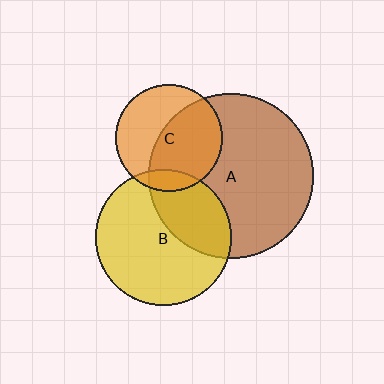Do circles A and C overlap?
Yes.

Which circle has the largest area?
Circle A (brown).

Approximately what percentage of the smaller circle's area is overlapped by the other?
Approximately 55%.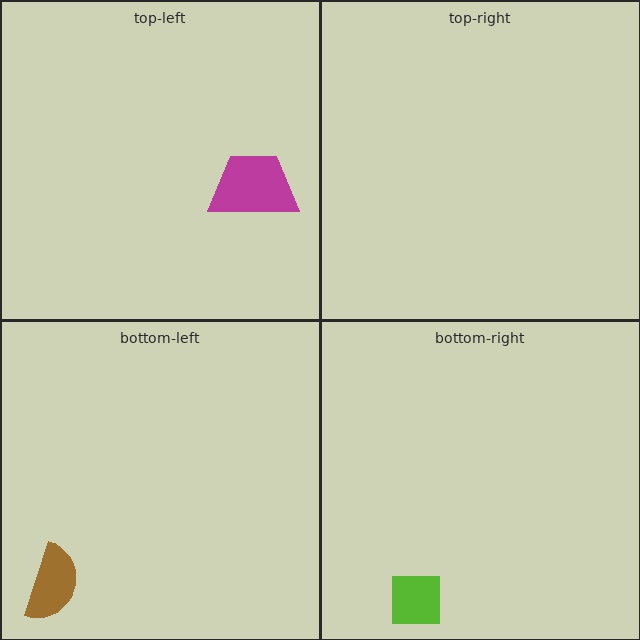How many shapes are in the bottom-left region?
1.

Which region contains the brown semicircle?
The bottom-left region.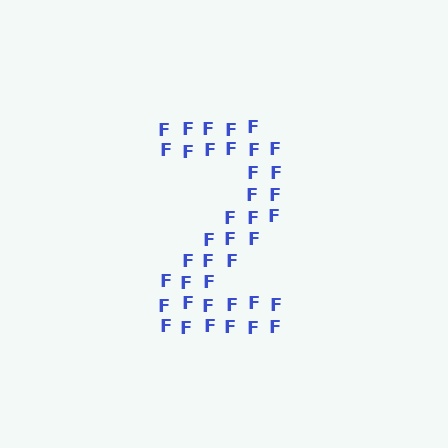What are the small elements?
The small elements are letter F's.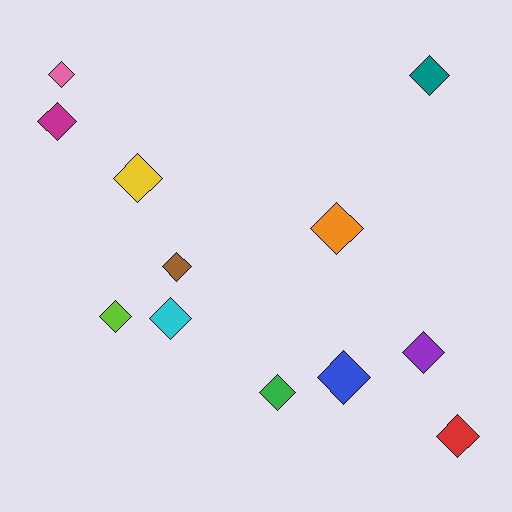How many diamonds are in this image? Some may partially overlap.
There are 12 diamonds.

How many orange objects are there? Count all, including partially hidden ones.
There is 1 orange object.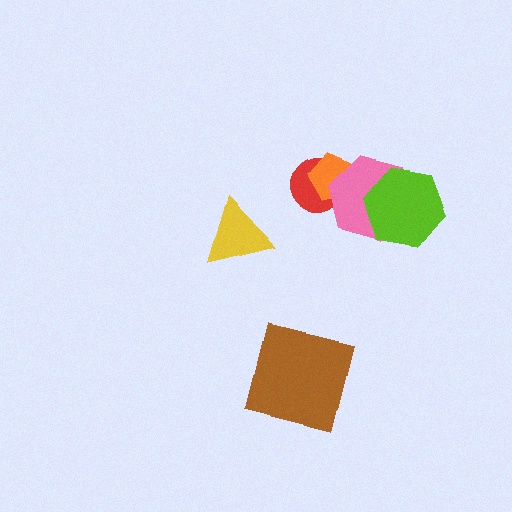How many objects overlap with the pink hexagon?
3 objects overlap with the pink hexagon.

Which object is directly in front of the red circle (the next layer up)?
The orange pentagon is directly in front of the red circle.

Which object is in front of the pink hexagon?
The lime hexagon is in front of the pink hexagon.